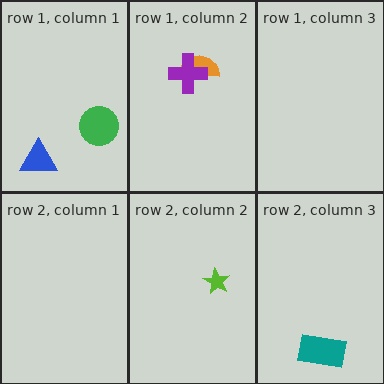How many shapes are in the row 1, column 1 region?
2.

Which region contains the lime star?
The row 2, column 2 region.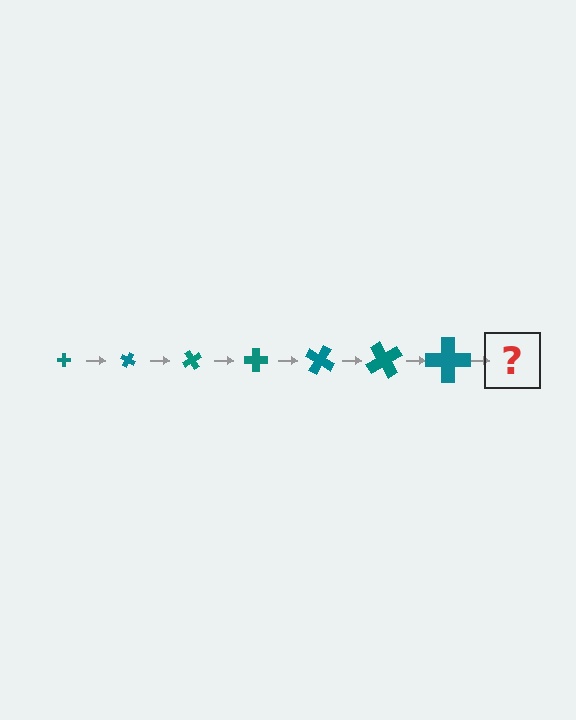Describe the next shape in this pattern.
It should be a cross, larger than the previous one and rotated 210 degrees from the start.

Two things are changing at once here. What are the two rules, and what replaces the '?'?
The two rules are that the cross grows larger each step and it rotates 30 degrees each step. The '?' should be a cross, larger than the previous one and rotated 210 degrees from the start.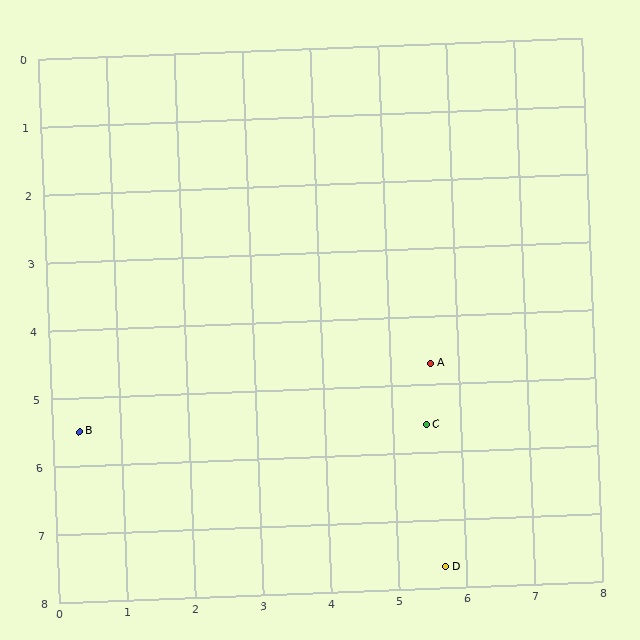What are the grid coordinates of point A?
Point A is at approximately (5.6, 4.7).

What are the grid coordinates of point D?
Point D is at approximately (5.7, 7.7).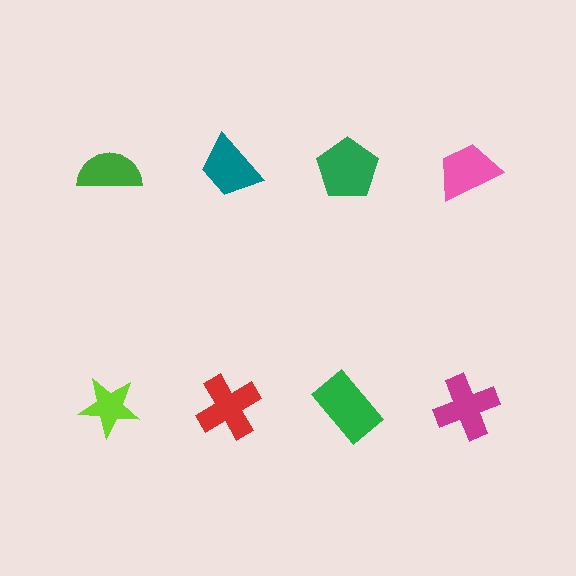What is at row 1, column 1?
A green semicircle.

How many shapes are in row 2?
4 shapes.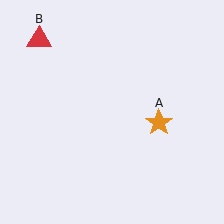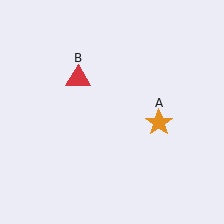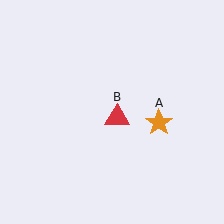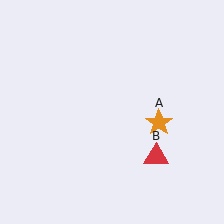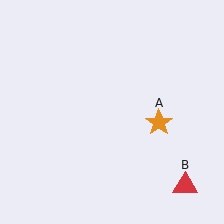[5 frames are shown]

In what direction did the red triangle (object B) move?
The red triangle (object B) moved down and to the right.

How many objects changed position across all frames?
1 object changed position: red triangle (object B).